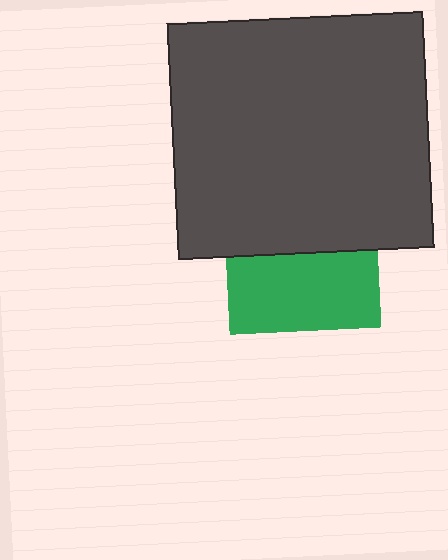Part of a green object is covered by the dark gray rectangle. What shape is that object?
It is a square.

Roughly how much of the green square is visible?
About half of it is visible (roughly 51%).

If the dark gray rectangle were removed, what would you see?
You would see the complete green square.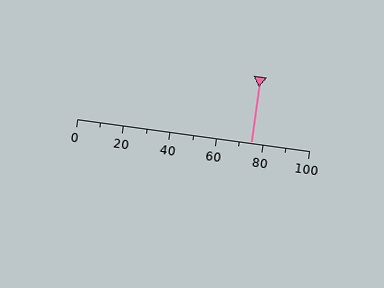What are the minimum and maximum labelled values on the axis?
The axis runs from 0 to 100.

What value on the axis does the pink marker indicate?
The marker indicates approximately 75.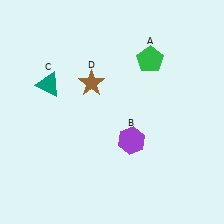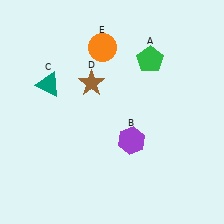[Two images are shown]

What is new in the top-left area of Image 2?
An orange circle (E) was added in the top-left area of Image 2.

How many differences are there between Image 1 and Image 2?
There is 1 difference between the two images.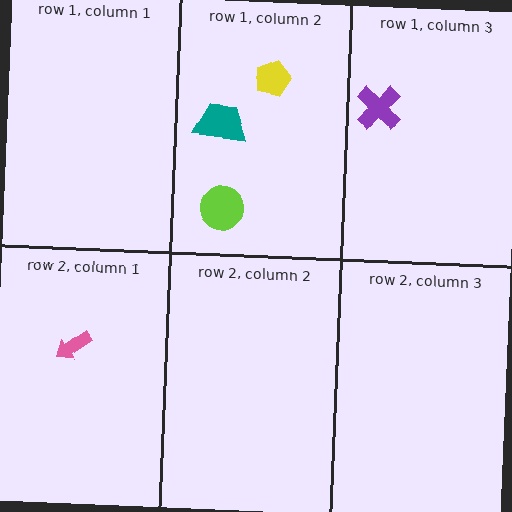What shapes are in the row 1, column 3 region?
The purple cross.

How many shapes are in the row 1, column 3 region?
1.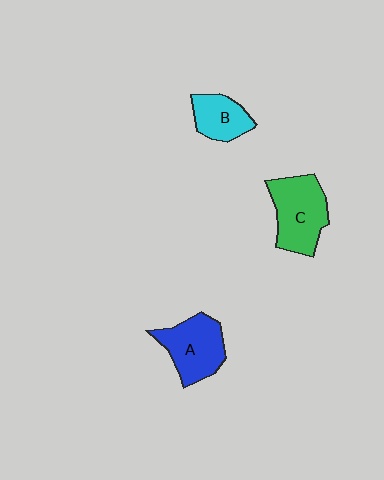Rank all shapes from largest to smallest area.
From largest to smallest: C (green), A (blue), B (cyan).